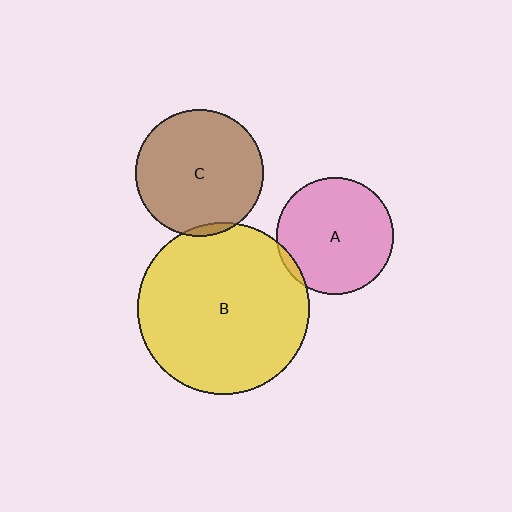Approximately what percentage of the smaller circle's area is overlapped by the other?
Approximately 5%.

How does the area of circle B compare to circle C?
Approximately 1.8 times.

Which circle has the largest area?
Circle B (yellow).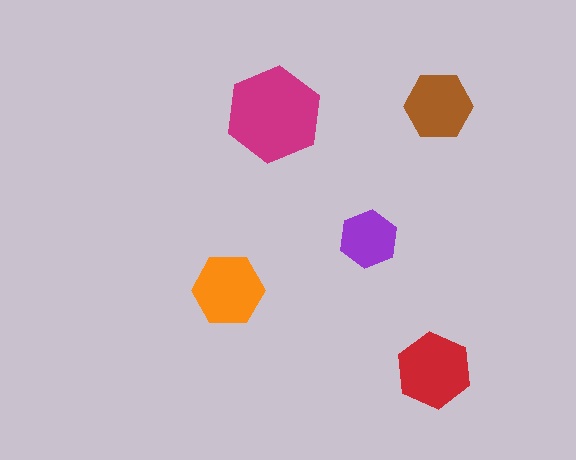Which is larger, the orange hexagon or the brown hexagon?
The orange one.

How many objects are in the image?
There are 5 objects in the image.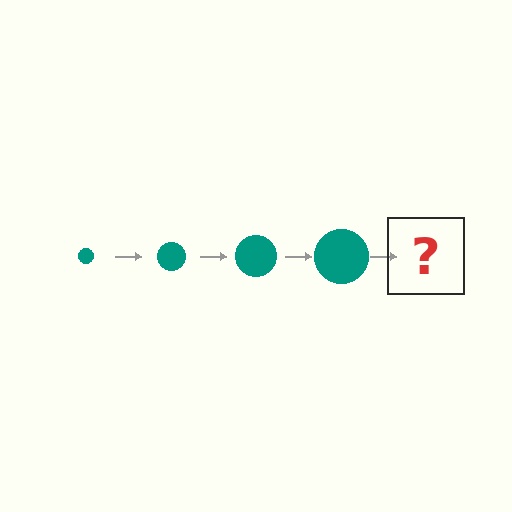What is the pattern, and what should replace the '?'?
The pattern is that the circle gets progressively larger each step. The '?' should be a teal circle, larger than the previous one.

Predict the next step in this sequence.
The next step is a teal circle, larger than the previous one.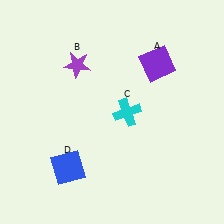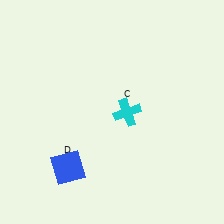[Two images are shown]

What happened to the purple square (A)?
The purple square (A) was removed in Image 2. It was in the top-right area of Image 1.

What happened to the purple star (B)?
The purple star (B) was removed in Image 2. It was in the top-left area of Image 1.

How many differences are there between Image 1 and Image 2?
There are 2 differences between the two images.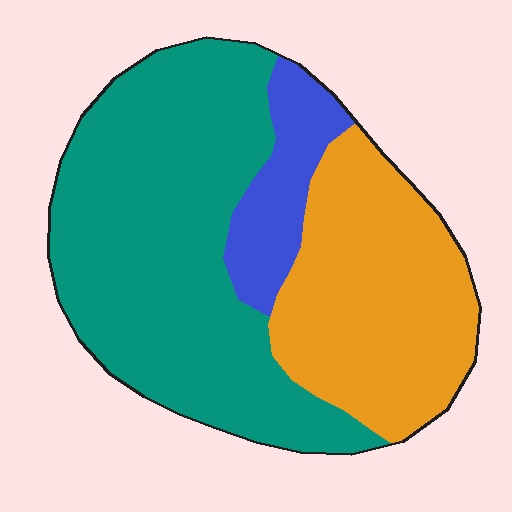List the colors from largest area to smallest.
From largest to smallest: teal, orange, blue.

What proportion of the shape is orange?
Orange takes up between a third and a half of the shape.